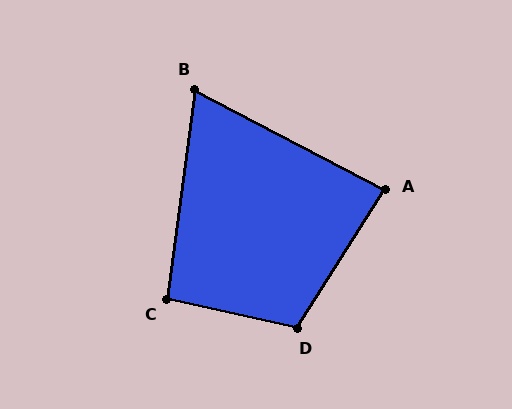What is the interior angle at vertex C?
Approximately 95 degrees (approximately right).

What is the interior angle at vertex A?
Approximately 85 degrees (approximately right).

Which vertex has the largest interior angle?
D, at approximately 110 degrees.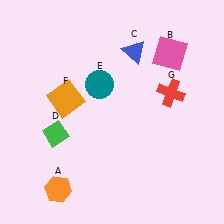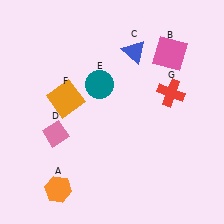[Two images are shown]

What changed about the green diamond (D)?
In Image 1, D is green. In Image 2, it changed to pink.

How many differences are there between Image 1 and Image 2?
There is 1 difference between the two images.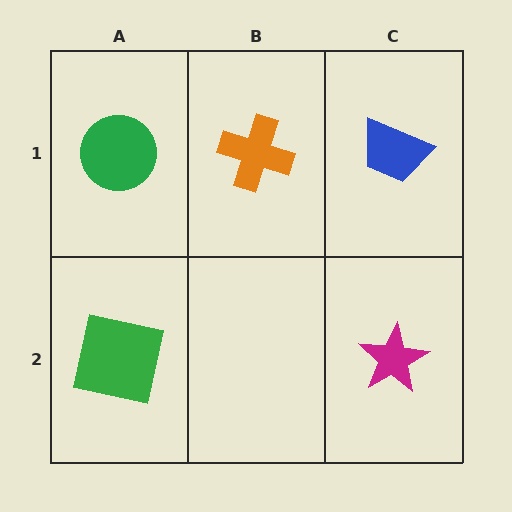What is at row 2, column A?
A green square.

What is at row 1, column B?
An orange cross.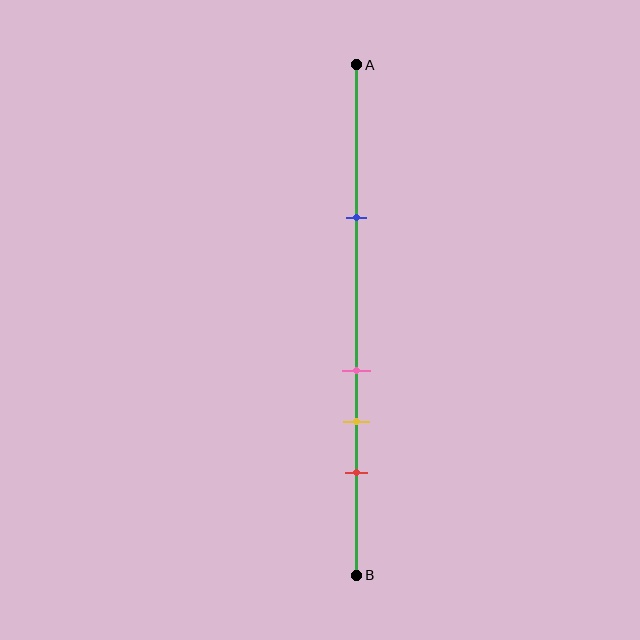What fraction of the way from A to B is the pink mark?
The pink mark is approximately 60% (0.6) of the way from A to B.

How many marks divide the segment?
There are 4 marks dividing the segment.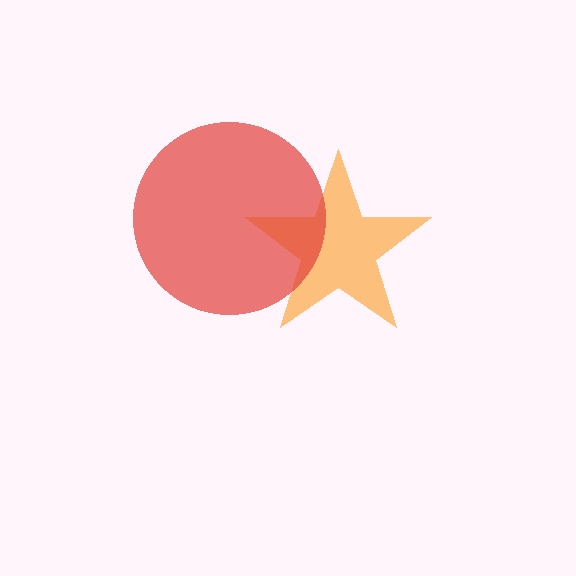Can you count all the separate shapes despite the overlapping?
Yes, there are 2 separate shapes.